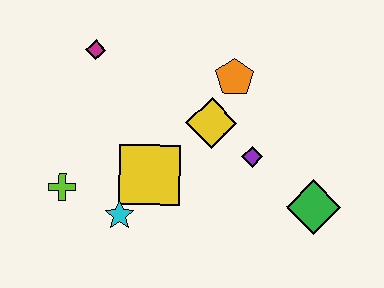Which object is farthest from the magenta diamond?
The green diamond is farthest from the magenta diamond.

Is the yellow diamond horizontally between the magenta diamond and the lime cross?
No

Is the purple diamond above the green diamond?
Yes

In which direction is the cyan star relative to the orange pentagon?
The cyan star is below the orange pentagon.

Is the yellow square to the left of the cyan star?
No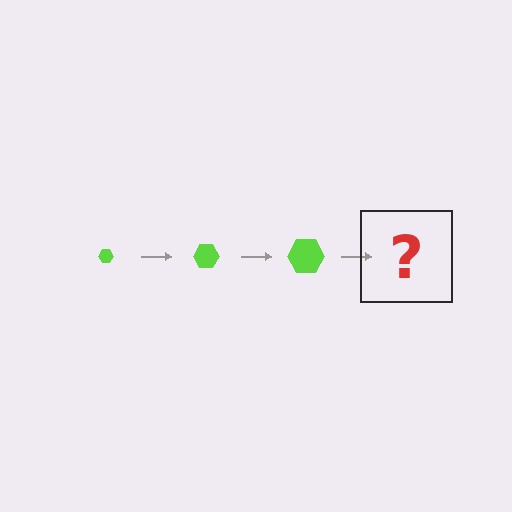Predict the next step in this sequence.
The next step is a lime hexagon, larger than the previous one.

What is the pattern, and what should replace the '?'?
The pattern is that the hexagon gets progressively larger each step. The '?' should be a lime hexagon, larger than the previous one.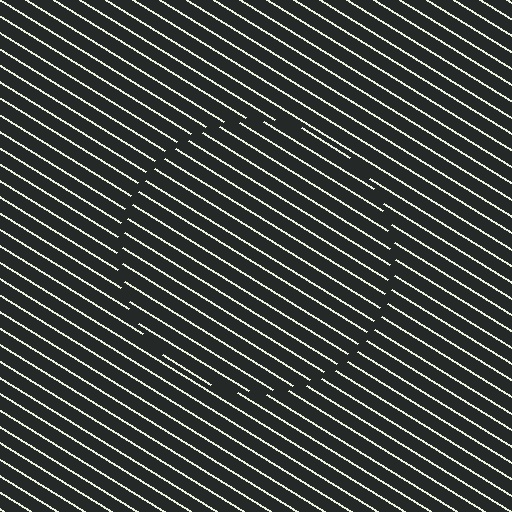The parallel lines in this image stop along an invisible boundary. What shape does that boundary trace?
An illusory circle. The interior of the shape contains the same grating, shifted by half a period — the contour is defined by the phase discontinuity where line-ends from the inner and outer gratings abut.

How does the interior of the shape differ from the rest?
The interior of the shape contains the same grating, shifted by half a period — the contour is defined by the phase discontinuity where line-ends from the inner and outer gratings abut.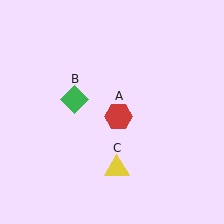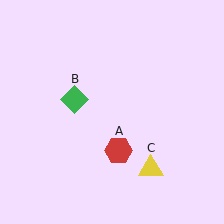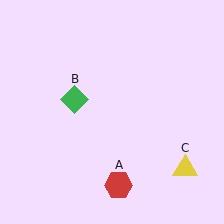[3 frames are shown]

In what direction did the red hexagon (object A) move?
The red hexagon (object A) moved down.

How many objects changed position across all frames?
2 objects changed position: red hexagon (object A), yellow triangle (object C).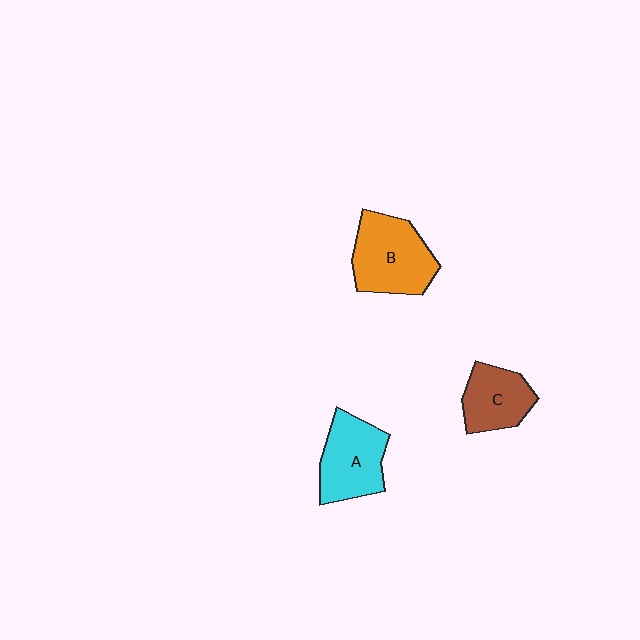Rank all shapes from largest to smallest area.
From largest to smallest: B (orange), A (cyan), C (brown).